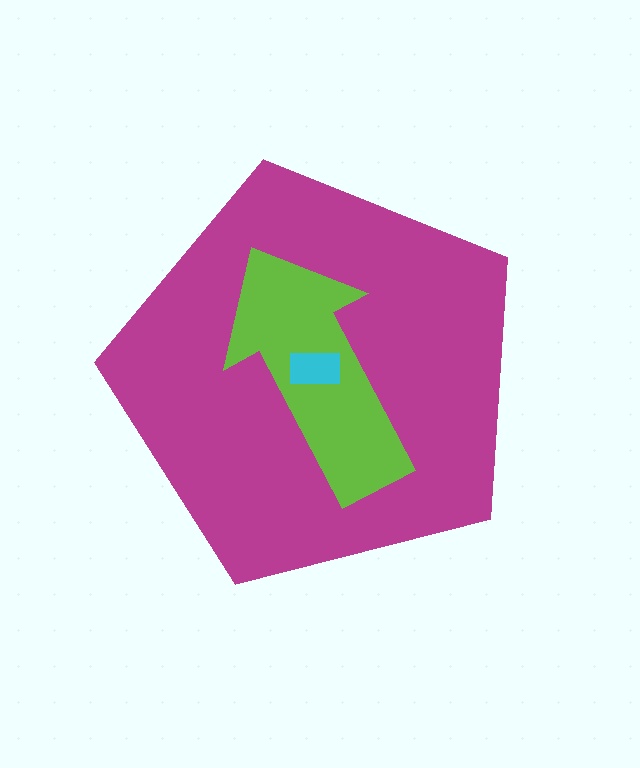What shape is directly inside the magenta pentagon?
The lime arrow.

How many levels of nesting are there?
3.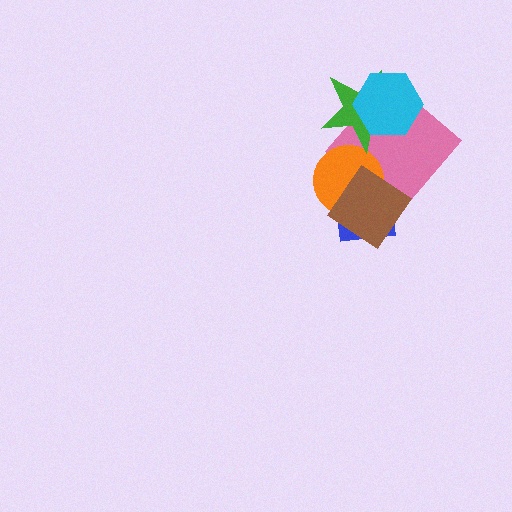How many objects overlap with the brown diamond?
3 objects overlap with the brown diamond.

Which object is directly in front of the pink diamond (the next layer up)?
The orange circle is directly in front of the pink diamond.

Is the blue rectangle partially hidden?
Yes, it is partially covered by another shape.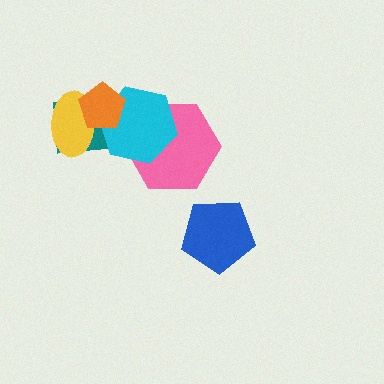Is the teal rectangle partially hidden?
Yes, it is partially covered by another shape.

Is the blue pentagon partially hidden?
No, no other shape covers it.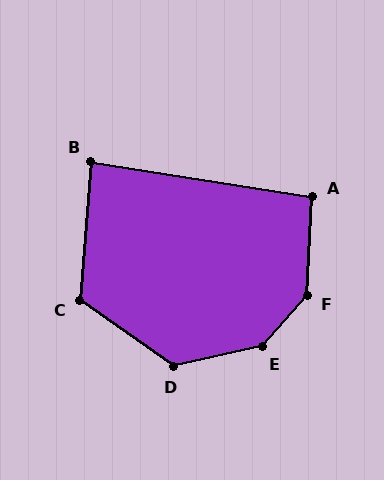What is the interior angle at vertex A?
Approximately 96 degrees (obtuse).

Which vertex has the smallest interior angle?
B, at approximately 86 degrees.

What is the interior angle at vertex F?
Approximately 142 degrees (obtuse).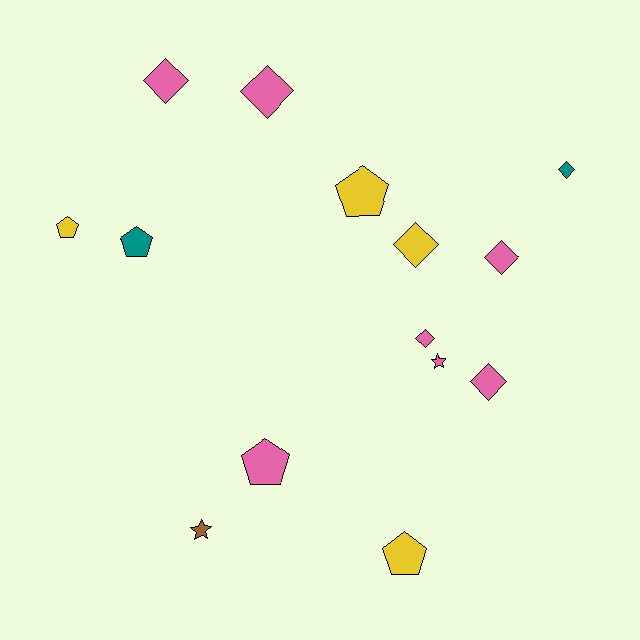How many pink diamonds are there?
There are 5 pink diamonds.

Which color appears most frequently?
Pink, with 7 objects.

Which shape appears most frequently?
Diamond, with 7 objects.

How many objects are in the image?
There are 14 objects.